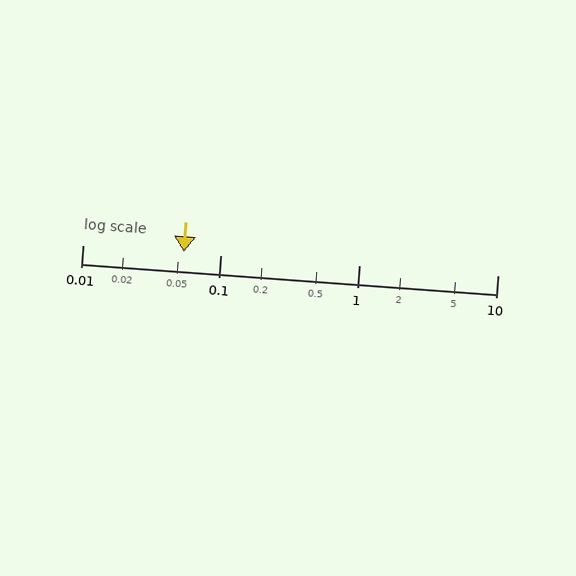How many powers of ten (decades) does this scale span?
The scale spans 3 decades, from 0.01 to 10.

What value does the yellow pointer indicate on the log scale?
The pointer indicates approximately 0.054.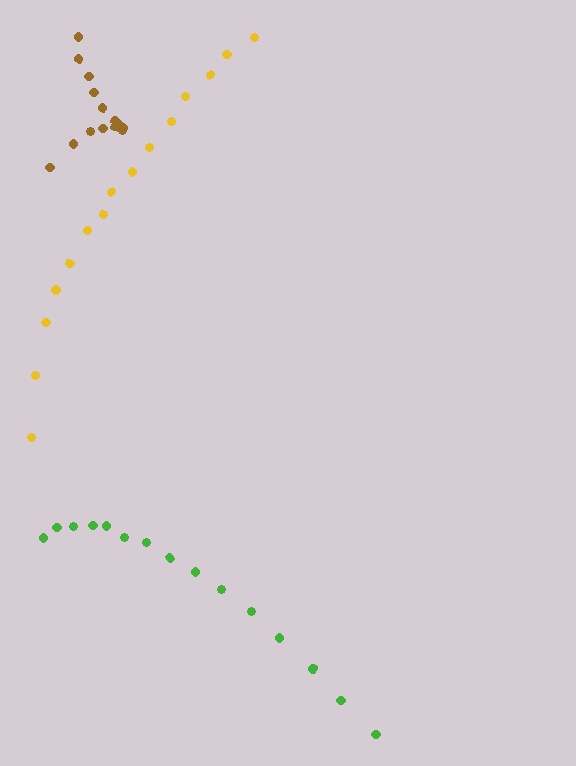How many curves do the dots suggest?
There are 3 distinct paths.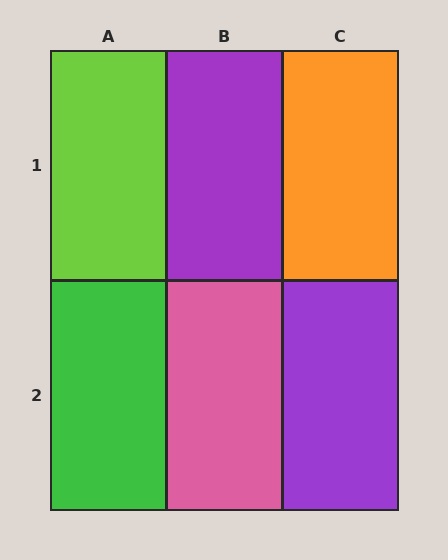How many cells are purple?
2 cells are purple.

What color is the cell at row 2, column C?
Purple.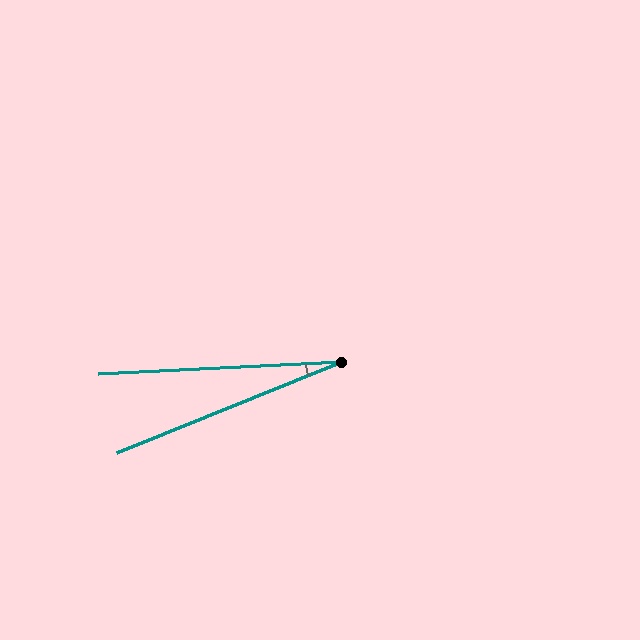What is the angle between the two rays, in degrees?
Approximately 19 degrees.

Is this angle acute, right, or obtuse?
It is acute.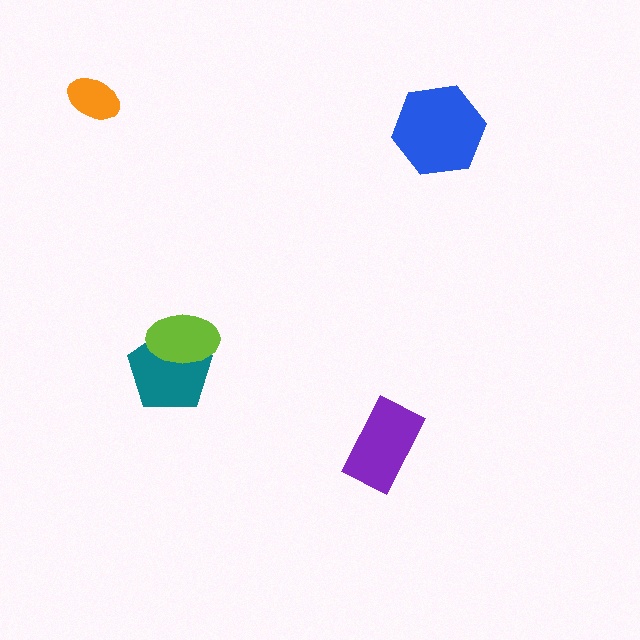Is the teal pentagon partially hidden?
Yes, it is partially covered by another shape.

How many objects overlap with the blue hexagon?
0 objects overlap with the blue hexagon.